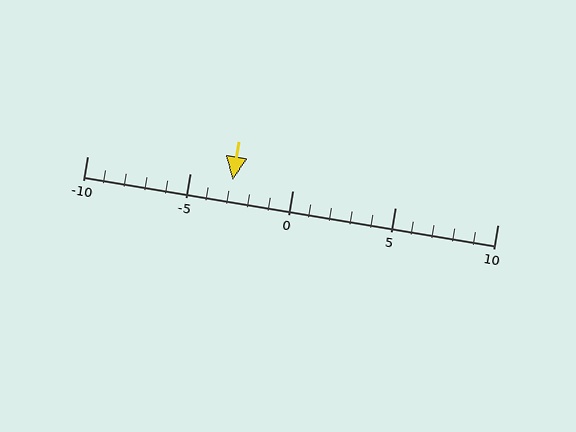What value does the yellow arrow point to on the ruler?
The yellow arrow points to approximately -3.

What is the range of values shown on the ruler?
The ruler shows values from -10 to 10.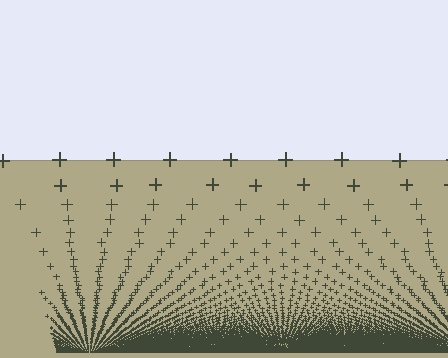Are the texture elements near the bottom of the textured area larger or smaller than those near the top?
Smaller. The gradient is inverted — elements near the bottom are smaller and denser.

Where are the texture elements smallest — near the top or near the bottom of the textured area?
Near the bottom.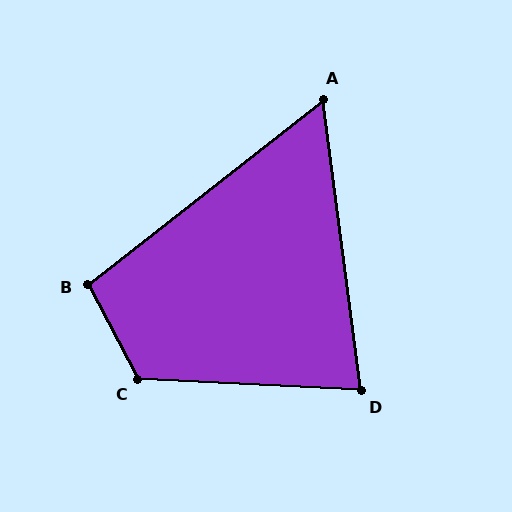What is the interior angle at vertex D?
Approximately 80 degrees (acute).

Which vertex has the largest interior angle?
C, at approximately 121 degrees.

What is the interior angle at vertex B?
Approximately 100 degrees (obtuse).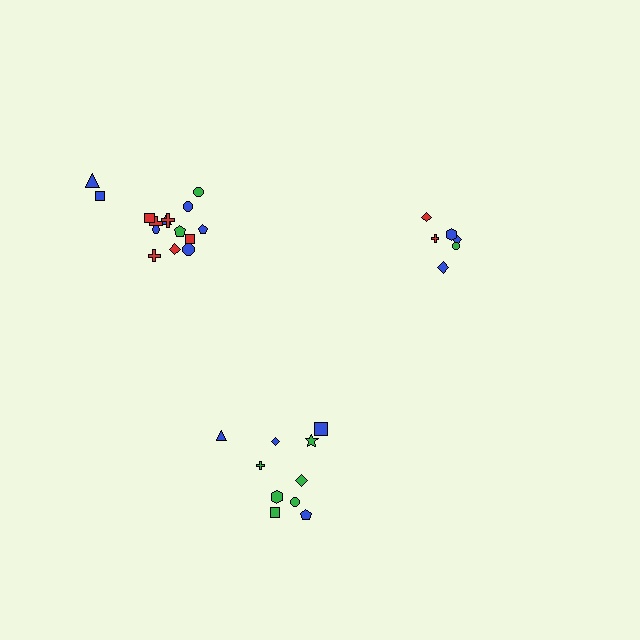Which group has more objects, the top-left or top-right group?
The top-left group.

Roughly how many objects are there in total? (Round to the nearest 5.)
Roughly 30 objects in total.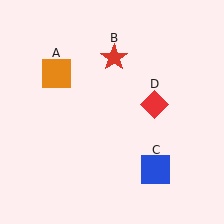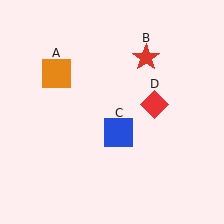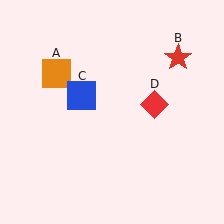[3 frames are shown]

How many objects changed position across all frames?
2 objects changed position: red star (object B), blue square (object C).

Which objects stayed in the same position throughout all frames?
Orange square (object A) and red diamond (object D) remained stationary.